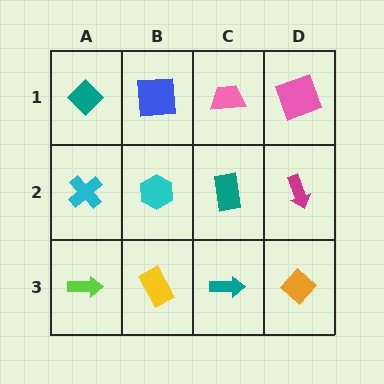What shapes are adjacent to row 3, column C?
A teal rectangle (row 2, column C), a yellow rectangle (row 3, column B), an orange diamond (row 3, column D).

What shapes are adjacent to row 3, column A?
A cyan cross (row 2, column A), a yellow rectangle (row 3, column B).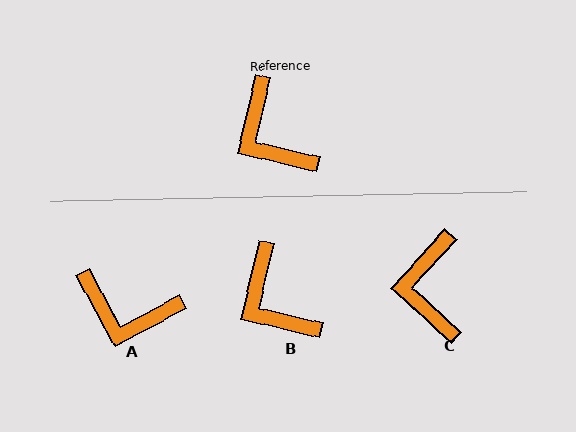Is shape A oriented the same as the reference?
No, it is off by about 41 degrees.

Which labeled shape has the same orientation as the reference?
B.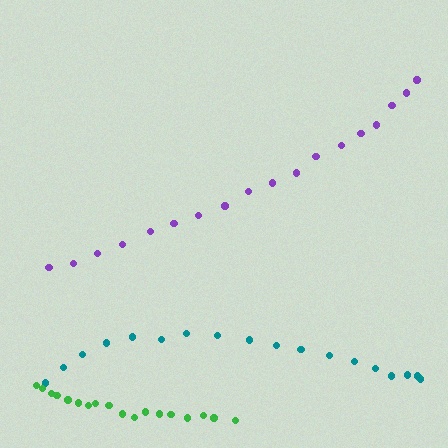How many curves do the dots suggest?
There are 3 distinct paths.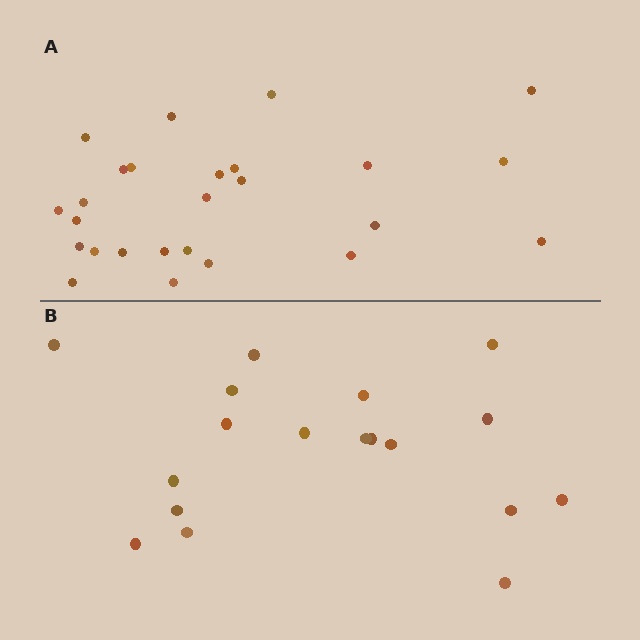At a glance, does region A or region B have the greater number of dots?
Region A (the top region) has more dots.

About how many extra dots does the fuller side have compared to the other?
Region A has roughly 8 or so more dots than region B.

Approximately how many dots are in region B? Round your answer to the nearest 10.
About 20 dots. (The exact count is 18, which rounds to 20.)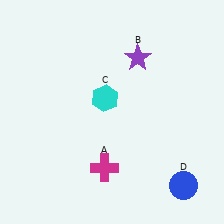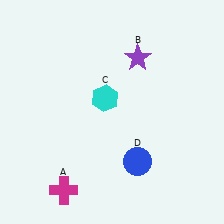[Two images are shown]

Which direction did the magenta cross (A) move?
The magenta cross (A) moved left.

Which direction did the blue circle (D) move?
The blue circle (D) moved left.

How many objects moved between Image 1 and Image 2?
2 objects moved between the two images.